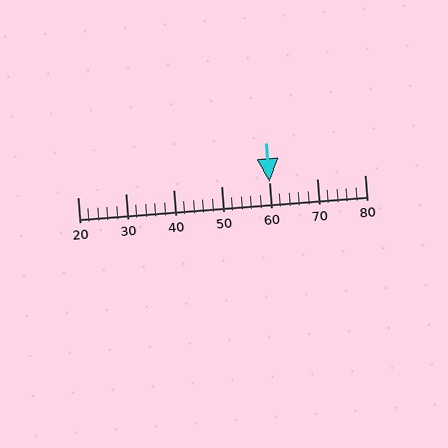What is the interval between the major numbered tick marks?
The major tick marks are spaced 10 units apart.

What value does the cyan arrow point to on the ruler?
The cyan arrow points to approximately 60.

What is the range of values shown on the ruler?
The ruler shows values from 20 to 80.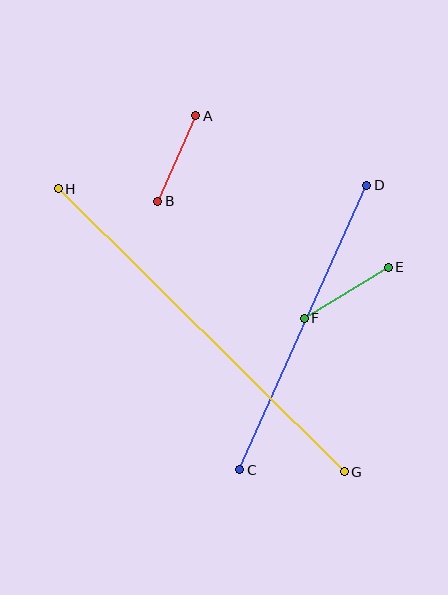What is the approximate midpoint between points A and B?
The midpoint is at approximately (177, 159) pixels.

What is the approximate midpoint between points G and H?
The midpoint is at approximately (201, 330) pixels.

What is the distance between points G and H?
The distance is approximately 403 pixels.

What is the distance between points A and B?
The distance is approximately 94 pixels.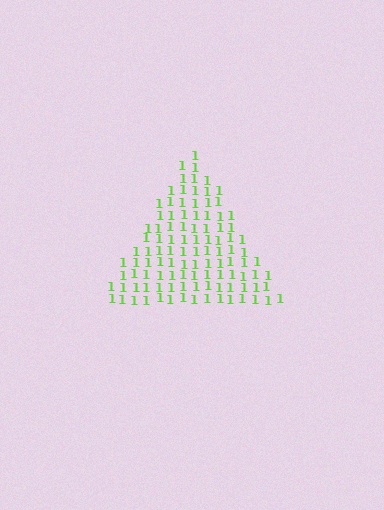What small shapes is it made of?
It is made of small digit 1's.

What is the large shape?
The large shape is a triangle.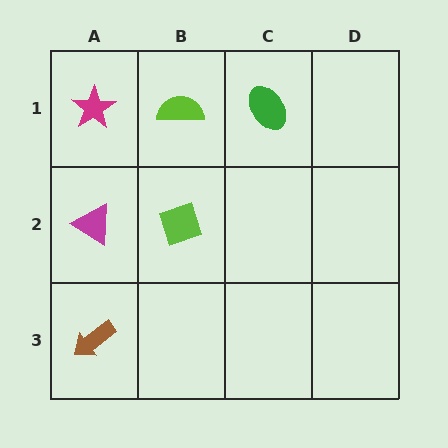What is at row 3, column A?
A brown arrow.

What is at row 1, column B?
A lime semicircle.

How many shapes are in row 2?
2 shapes.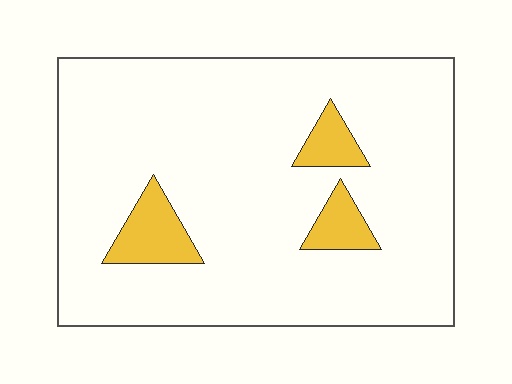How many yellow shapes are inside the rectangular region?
3.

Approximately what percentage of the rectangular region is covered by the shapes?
Approximately 10%.